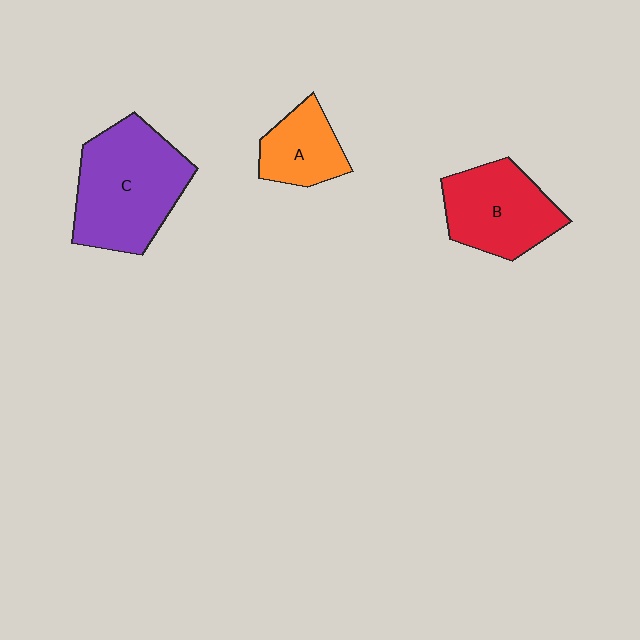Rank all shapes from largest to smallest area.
From largest to smallest: C (purple), B (red), A (orange).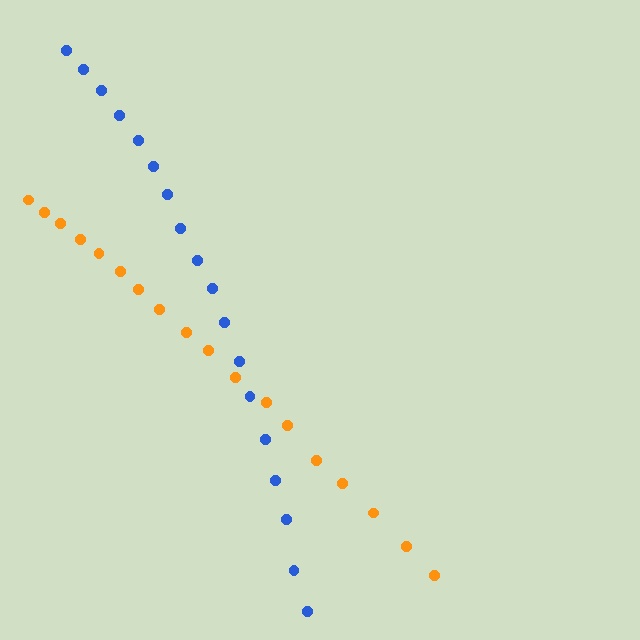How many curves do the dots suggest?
There are 2 distinct paths.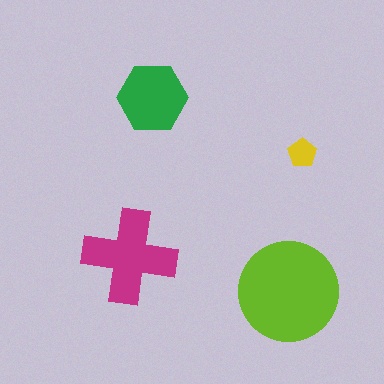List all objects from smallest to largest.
The yellow pentagon, the green hexagon, the magenta cross, the lime circle.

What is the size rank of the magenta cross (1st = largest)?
2nd.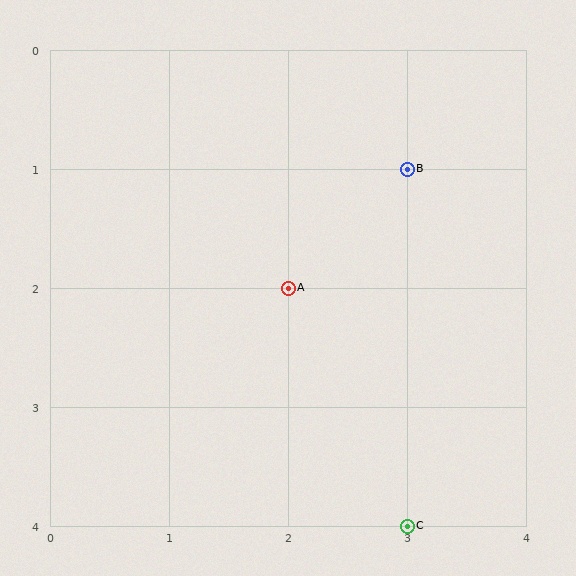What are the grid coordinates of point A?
Point A is at grid coordinates (2, 2).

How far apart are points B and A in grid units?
Points B and A are 1 column and 1 row apart (about 1.4 grid units diagonally).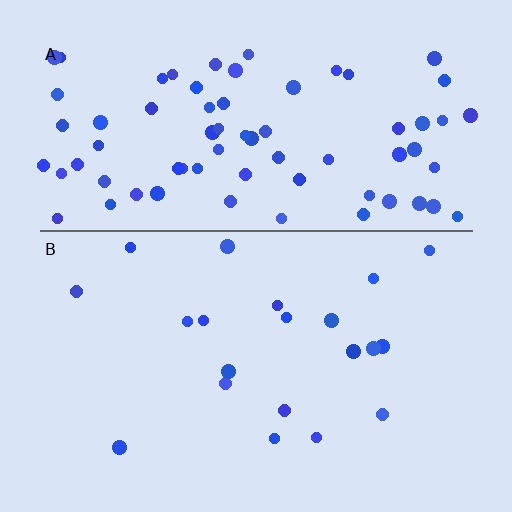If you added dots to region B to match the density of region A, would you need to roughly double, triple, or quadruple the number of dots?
Approximately quadruple.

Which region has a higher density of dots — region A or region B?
A (the top).